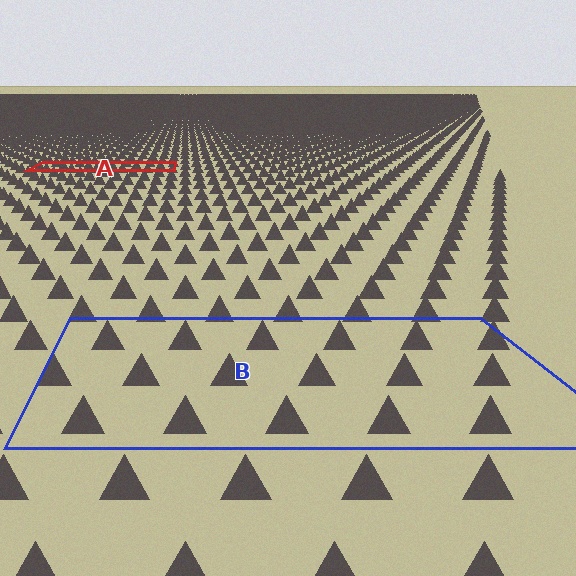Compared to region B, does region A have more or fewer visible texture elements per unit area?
Region A has more texture elements per unit area — they are packed more densely because it is farther away.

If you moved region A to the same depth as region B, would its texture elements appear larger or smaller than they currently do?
They would appear larger. At a closer depth, the same texture elements are projected at a bigger on-screen size.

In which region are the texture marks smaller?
The texture marks are smaller in region A, because it is farther away.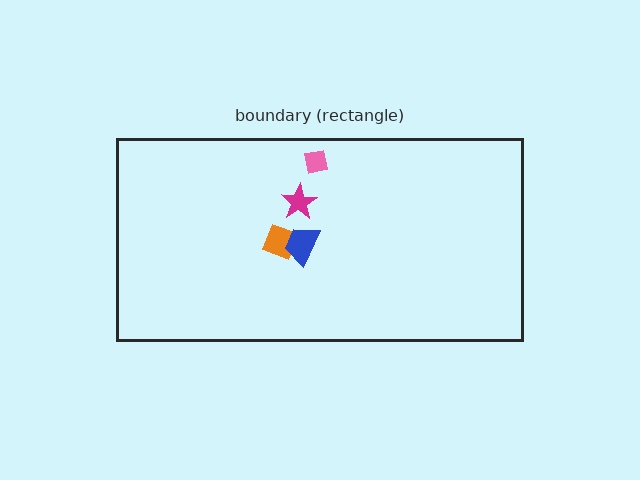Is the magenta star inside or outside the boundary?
Inside.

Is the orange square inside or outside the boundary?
Inside.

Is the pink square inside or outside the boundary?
Inside.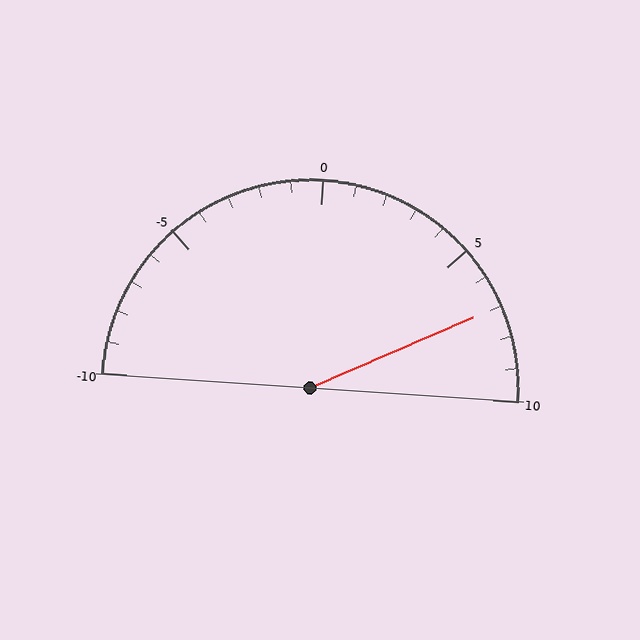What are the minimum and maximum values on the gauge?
The gauge ranges from -10 to 10.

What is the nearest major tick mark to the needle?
The nearest major tick mark is 5.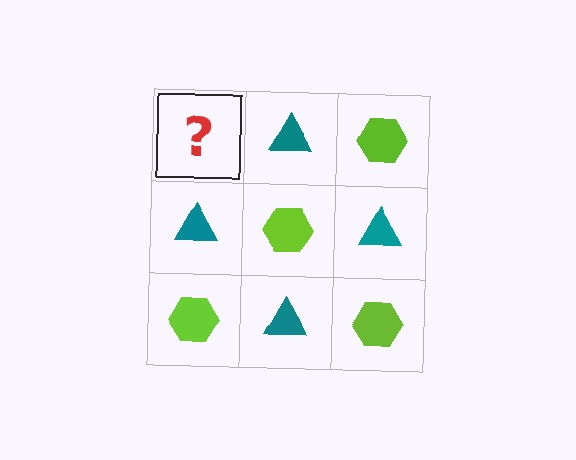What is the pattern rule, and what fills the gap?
The rule is that it alternates lime hexagon and teal triangle in a checkerboard pattern. The gap should be filled with a lime hexagon.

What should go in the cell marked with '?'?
The missing cell should contain a lime hexagon.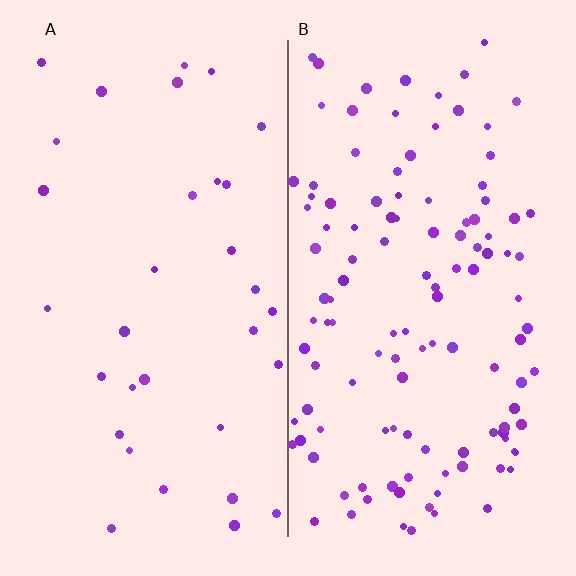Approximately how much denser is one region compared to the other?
Approximately 3.7× — region B over region A.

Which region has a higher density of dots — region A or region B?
B (the right).